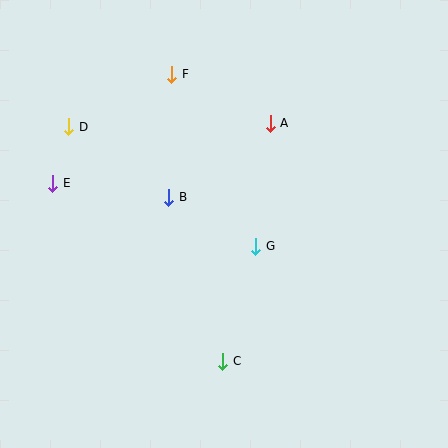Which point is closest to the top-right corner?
Point A is closest to the top-right corner.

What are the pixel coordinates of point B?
Point B is at (169, 197).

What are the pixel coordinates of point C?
Point C is at (223, 361).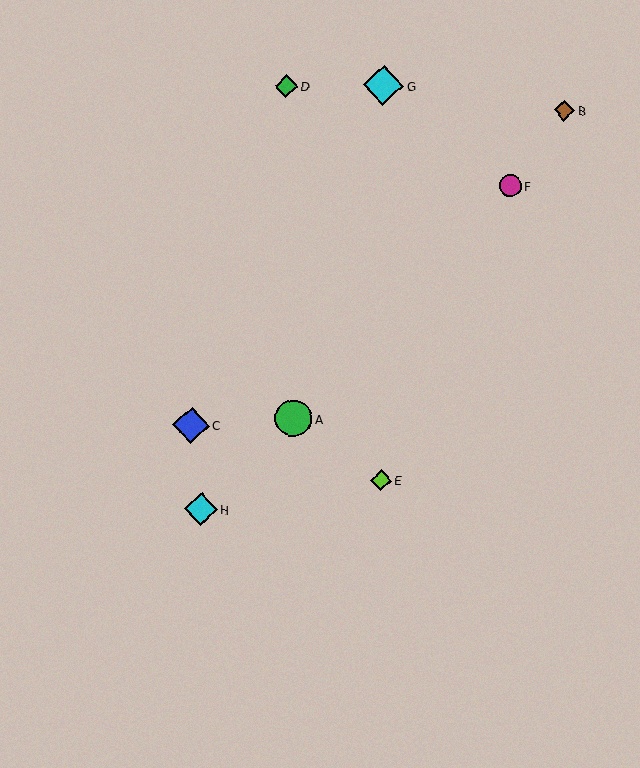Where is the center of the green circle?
The center of the green circle is at (293, 418).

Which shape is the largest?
The cyan diamond (labeled G) is the largest.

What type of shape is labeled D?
Shape D is a green diamond.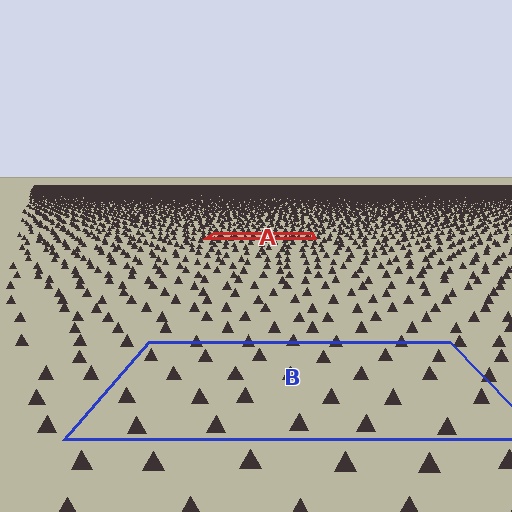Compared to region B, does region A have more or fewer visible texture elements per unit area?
Region A has more texture elements per unit area — they are packed more densely because it is farther away.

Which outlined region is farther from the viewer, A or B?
Region A is farther from the viewer — the texture elements inside it appear smaller and more densely packed.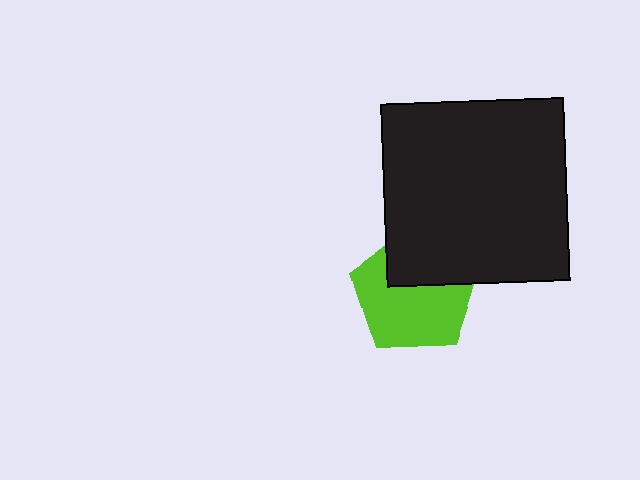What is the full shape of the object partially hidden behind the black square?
The partially hidden object is a lime pentagon.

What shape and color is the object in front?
The object in front is a black square.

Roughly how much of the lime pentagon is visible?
About half of it is visible (roughly 65%).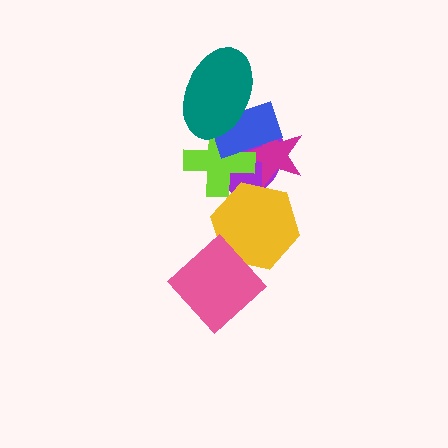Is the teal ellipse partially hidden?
No, no other shape covers it.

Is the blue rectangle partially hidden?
Yes, it is partially covered by another shape.